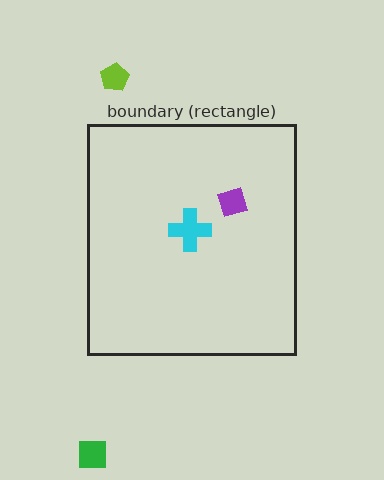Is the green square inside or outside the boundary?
Outside.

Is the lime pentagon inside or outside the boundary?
Outside.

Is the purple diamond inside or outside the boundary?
Inside.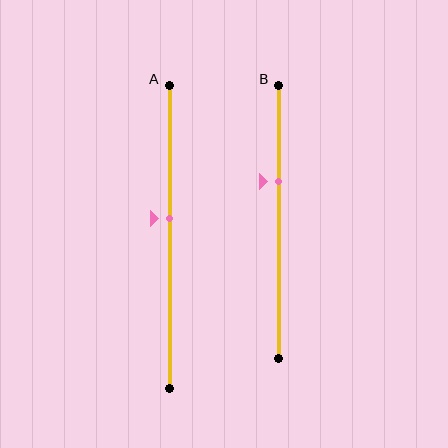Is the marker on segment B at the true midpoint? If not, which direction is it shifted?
No, the marker on segment B is shifted upward by about 15% of the segment length.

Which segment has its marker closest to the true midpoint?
Segment A has its marker closest to the true midpoint.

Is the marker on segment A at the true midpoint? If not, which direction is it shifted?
No, the marker on segment A is shifted upward by about 6% of the segment length.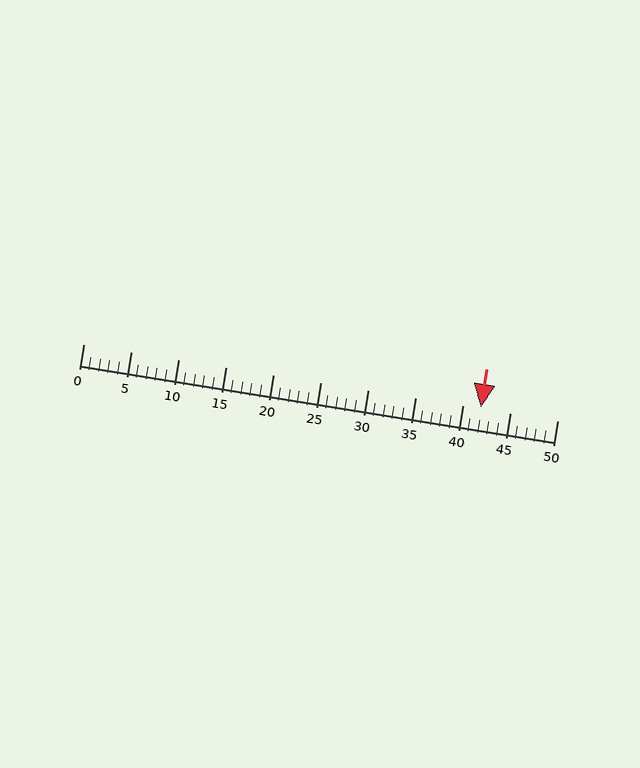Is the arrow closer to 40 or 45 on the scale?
The arrow is closer to 40.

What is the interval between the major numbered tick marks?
The major tick marks are spaced 5 units apart.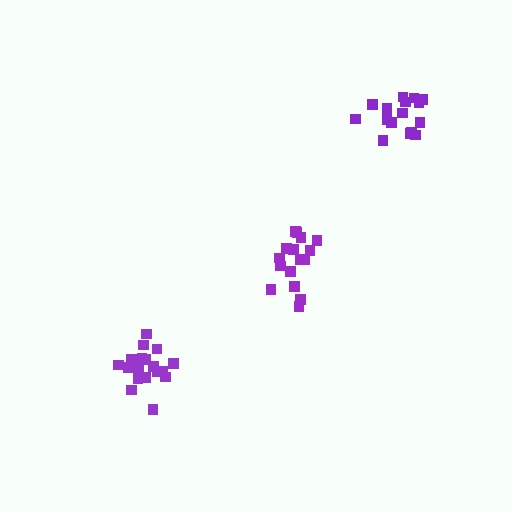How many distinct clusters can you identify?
There are 3 distinct clusters.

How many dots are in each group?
Group 1: 16 dots, Group 2: 16 dots, Group 3: 19 dots (51 total).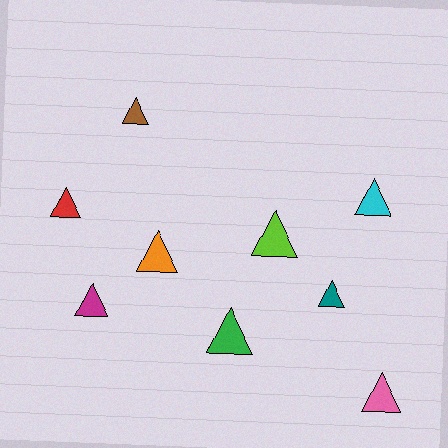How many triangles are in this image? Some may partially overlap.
There are 9 triangles.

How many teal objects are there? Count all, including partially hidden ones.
There is 1 teal object.